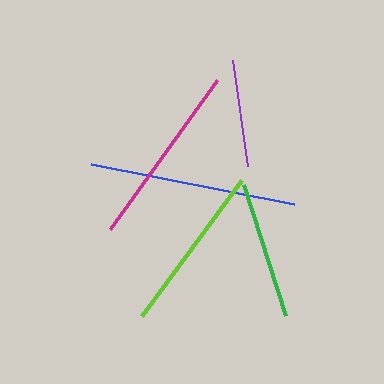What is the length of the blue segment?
The blue segment is approximately 207 pixels long.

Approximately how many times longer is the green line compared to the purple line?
The green line is approximately 1.3 times the length of the purple line.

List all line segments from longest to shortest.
From longest to shortest: blue, magenta, lime, green, purple.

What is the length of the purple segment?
The purple segment is approximately 107 pixels long.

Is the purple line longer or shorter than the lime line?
The lime line is longer than the purple line.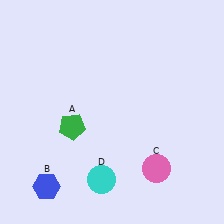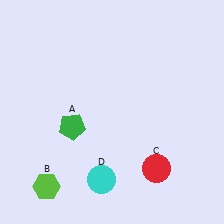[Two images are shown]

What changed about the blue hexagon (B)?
In Image 1, B is blue. In Image 2, it changed to lime.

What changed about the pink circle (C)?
In Image 1, C is pink. In Image 2, it changed to red.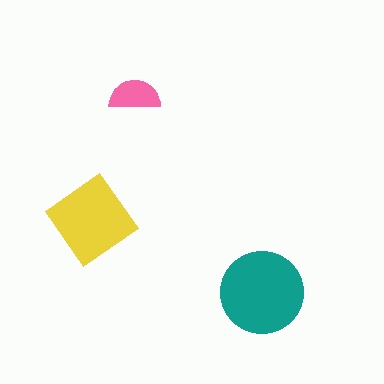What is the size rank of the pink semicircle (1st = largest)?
3rd.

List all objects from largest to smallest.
The teal circle, the yellow diamond, the pink semicircle.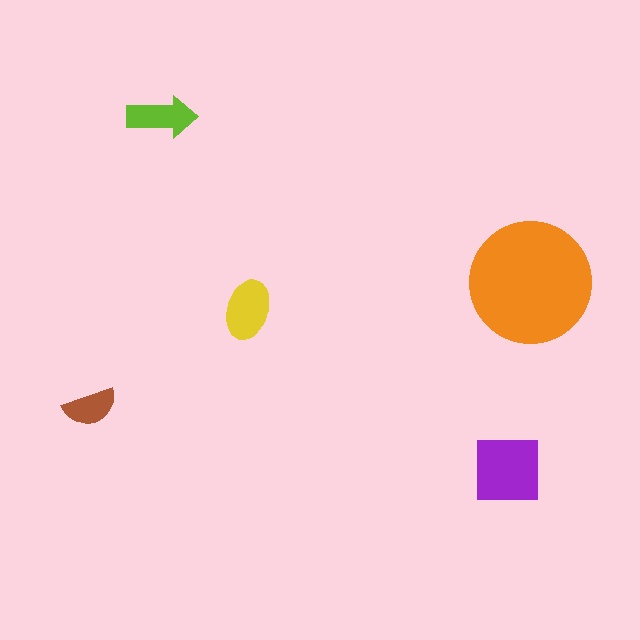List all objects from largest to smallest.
The orange circle, the purple square, the yellow ellipse, the lime arrow, the brown semicircle.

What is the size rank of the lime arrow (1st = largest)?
4th.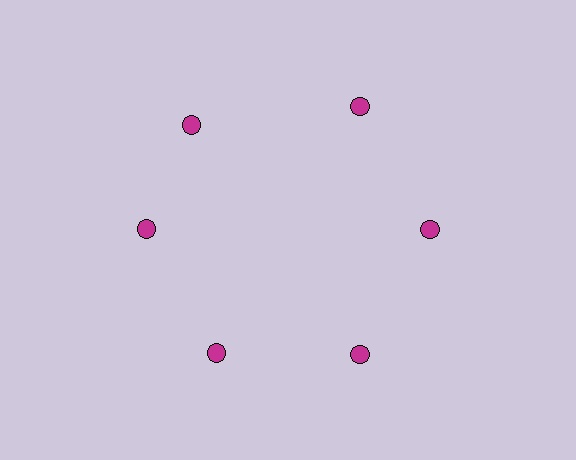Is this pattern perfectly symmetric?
No. The 6 magenta circles are arranged in a ring, but one element near the 11 o'clock position is rotated out of alignment along the ring, breaking the 6-fold rotational symmetry.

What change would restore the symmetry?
The symmetry would be restored by rotating it back into even spacing with its neighbors so that all 6 circles sit at equal angles and equal distance from the center.